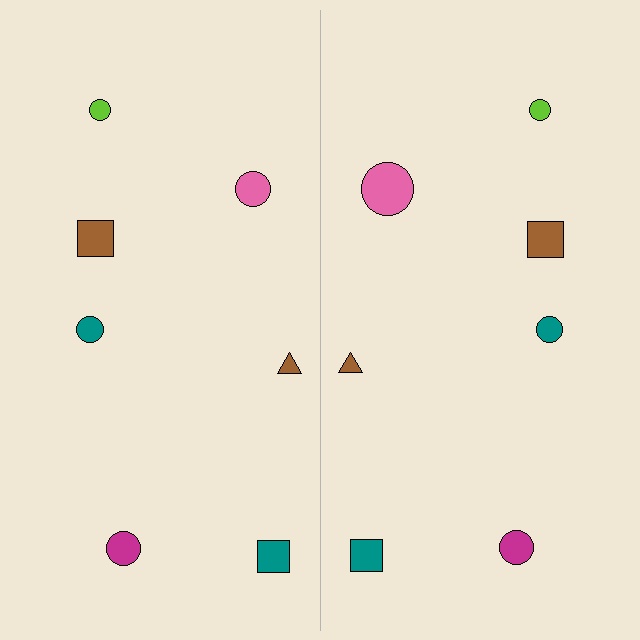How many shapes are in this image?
There are 14 shapes in this image.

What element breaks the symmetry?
The pink circle on the right side has a different size than its mirror counterpart.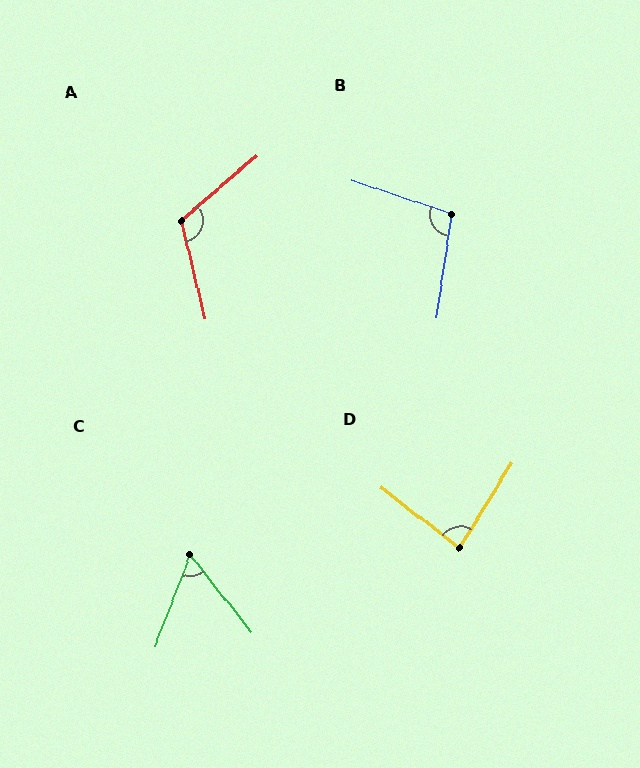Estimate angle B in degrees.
Approximately 100 degrees.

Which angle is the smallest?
C, at approximately 59 degrees.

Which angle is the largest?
A, at approximately 117 degrees.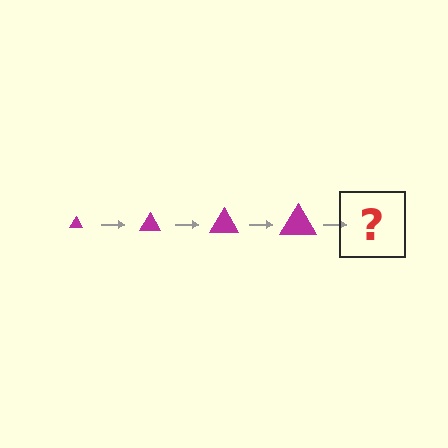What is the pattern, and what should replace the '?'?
The pattern is that the triangle gets progressively larger each step. The '?' should be a magenta triangle, larger than the previous one.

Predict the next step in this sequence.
The next step is a magenta triangle, larger than the previous one.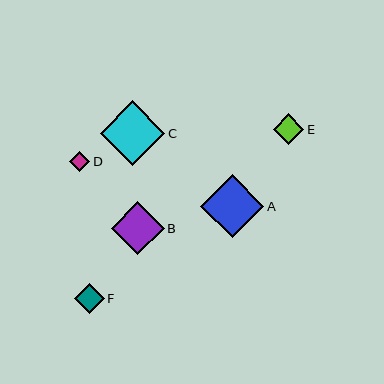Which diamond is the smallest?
Diamond D is the smallest with a size of approximately 20 pixels.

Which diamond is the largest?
Diamond C is the largest with a size of approximately 65 pixels.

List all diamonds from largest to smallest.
From largest to smallest: C, A, B, E, F, D.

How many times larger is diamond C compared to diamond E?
Diamond C is approximately 2.1 times the size of diamond E.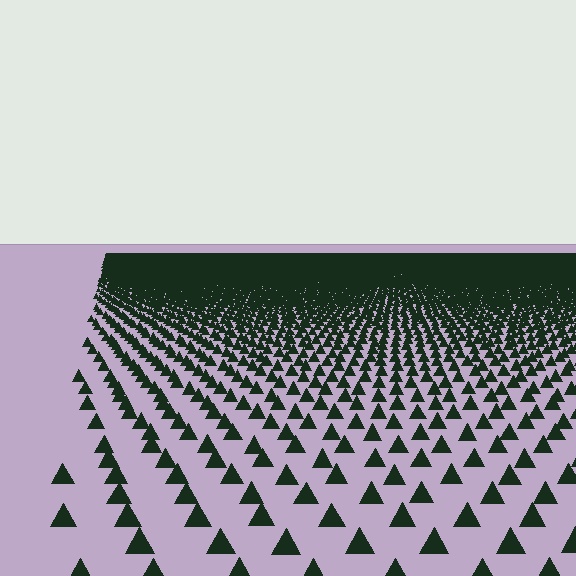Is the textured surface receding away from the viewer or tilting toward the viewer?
The surface is receding away from the viewer. Texture elements get smaller and denser toward the top.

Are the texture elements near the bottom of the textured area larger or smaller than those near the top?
Larger. Near the bottom, elements are closer to the viewer and appear at a bigger on-screen size.